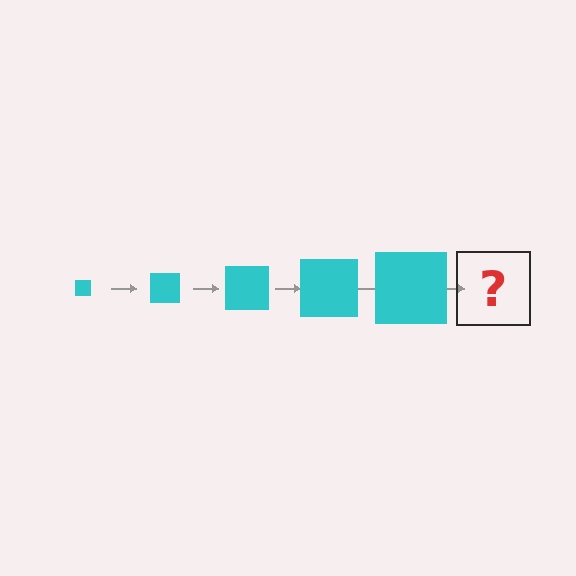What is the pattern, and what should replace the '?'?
The pattern is that the square gets progressively larger each step. The '?' should be a cyan square, larger than the previous one.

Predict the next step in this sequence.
The next step is a cyan square, larger than the previous one.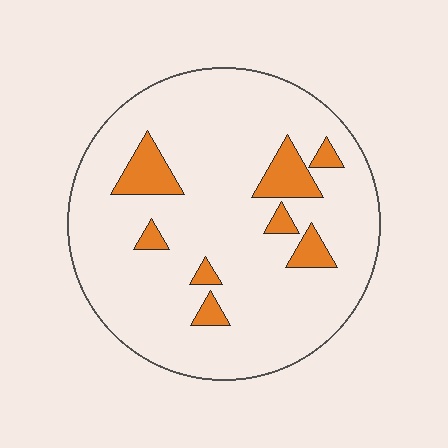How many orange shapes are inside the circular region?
8.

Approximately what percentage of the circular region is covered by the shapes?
Approximately 10%.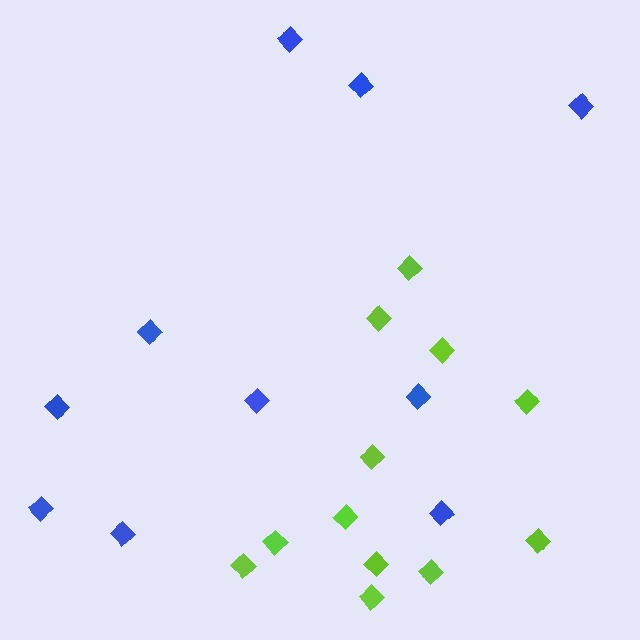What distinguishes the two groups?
There are 2 groups: one group of lime diamonds (12) and one group of blue diamonds (10).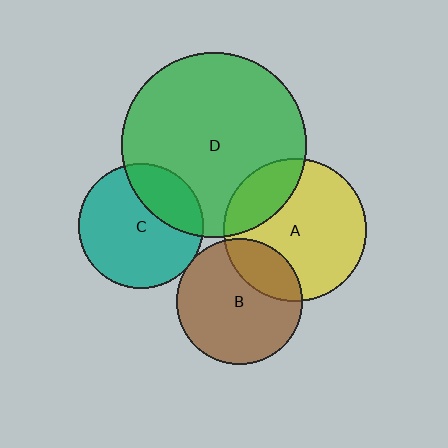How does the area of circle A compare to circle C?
Approximately 1.3 times.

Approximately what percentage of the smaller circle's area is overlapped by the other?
Approximately 5%.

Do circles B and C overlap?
Yes.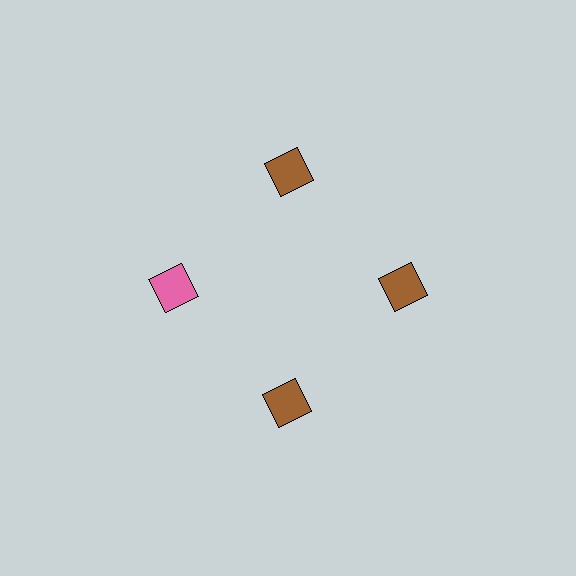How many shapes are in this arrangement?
There are 4 shapes arranged in a ring pattern.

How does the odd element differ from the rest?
It has a different color: pink instead of brown.